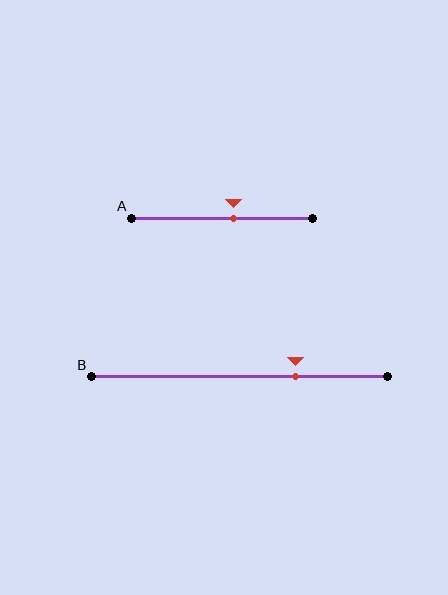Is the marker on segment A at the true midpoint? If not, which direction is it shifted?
No, the marker on segment A is shifted to the right by about 6% of the segment length.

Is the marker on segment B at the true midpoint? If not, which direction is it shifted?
No, the marker on segment B is shifted to the right by about 19% of the segment length.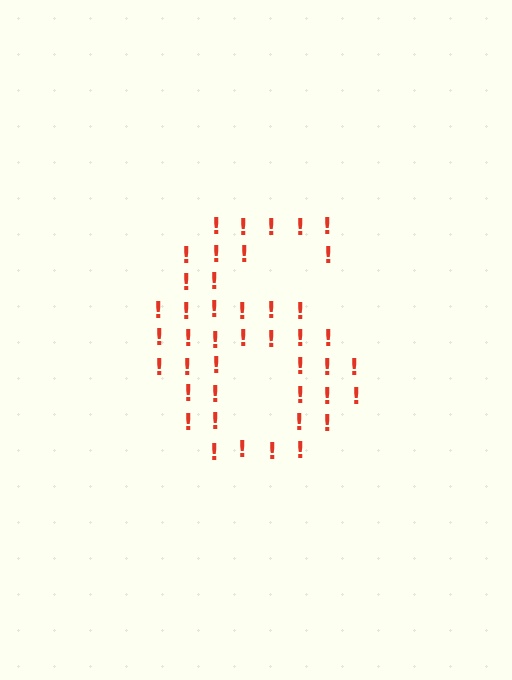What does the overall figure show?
The overall figure shows the digit 6.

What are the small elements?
The small elements are exclamation marks.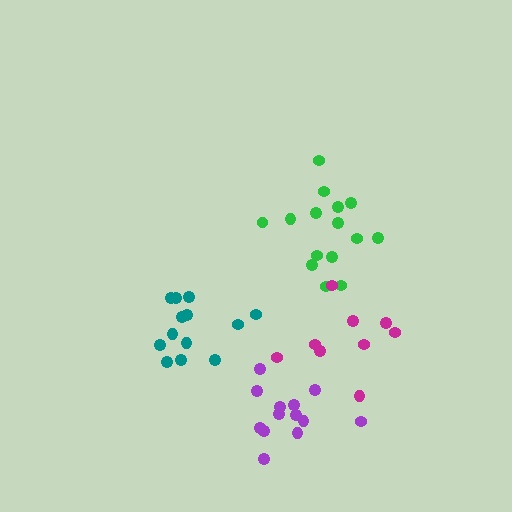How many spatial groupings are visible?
There are 4 spatial groupings.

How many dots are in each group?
Group 1: 13 dots, Group 2: 15 dots, Group 3: 9 dots, Group 4: 13 dots (50 total).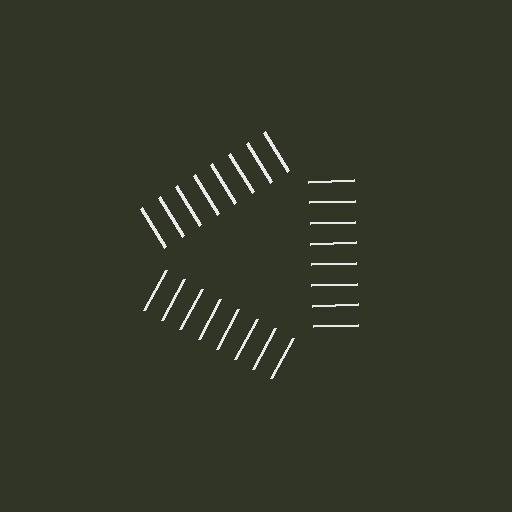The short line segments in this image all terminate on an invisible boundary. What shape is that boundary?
An illusory triangle — the line segments terminate on its edges but no continuous stroke is drawn.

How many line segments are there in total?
24 — 8 along each of the 3 edges.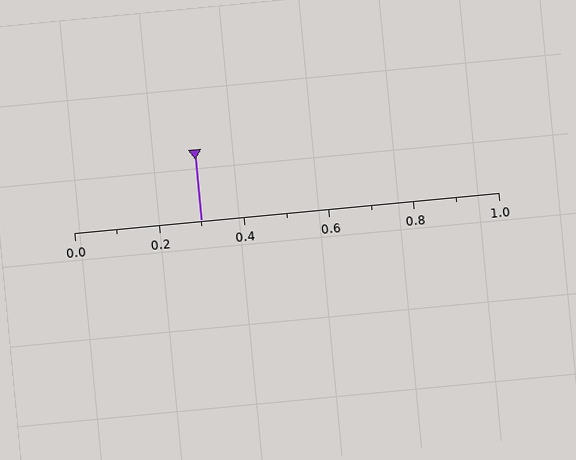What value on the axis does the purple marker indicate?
The marker indicates approximately 0.3.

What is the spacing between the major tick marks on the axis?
The major ticks are spaced 0.2 apart.